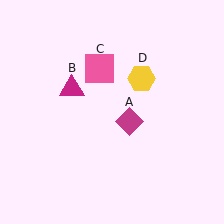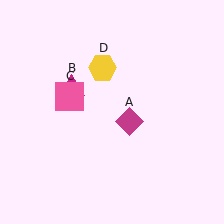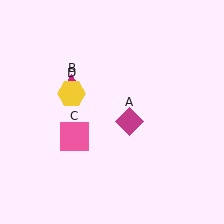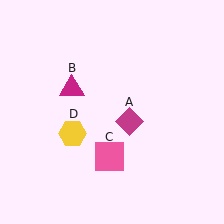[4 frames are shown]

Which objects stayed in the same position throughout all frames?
Magenta diamond (object A) and magenta triangle (object B) remained stationary.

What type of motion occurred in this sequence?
The pink square (object C), yellow hexagon (object D) rotated counterclockwise around the center of the scene.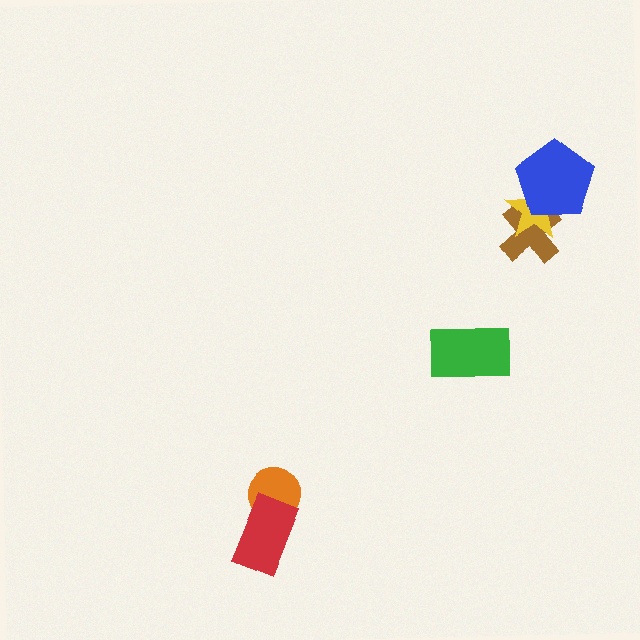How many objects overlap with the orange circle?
1 object overlaps with the orange circle.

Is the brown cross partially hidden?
Yes, it is partially covered by another shape.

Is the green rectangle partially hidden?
No, no other shape covers it.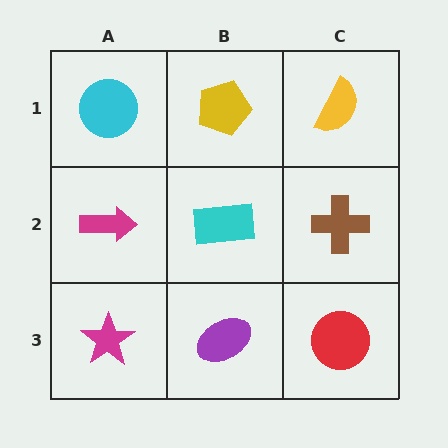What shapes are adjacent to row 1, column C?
A brown cross (row 2, column C), a yellow pentagon (row 1, column B).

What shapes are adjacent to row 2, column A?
A cyan circle (row 1, column A), a magenta star (row 3, column A), a cyan rectangle (row 2, column B).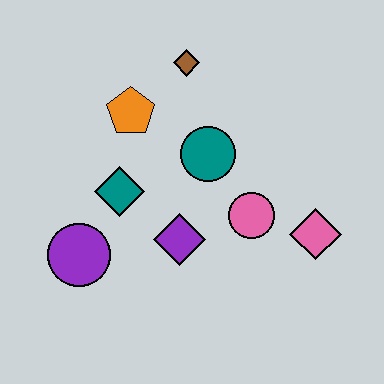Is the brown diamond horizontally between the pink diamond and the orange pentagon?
Yes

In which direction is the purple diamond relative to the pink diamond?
The purple diamond is to the left of the pink diamond.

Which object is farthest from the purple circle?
The pink diamond is farthest from the purple circle.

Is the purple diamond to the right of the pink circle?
No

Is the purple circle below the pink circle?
Yes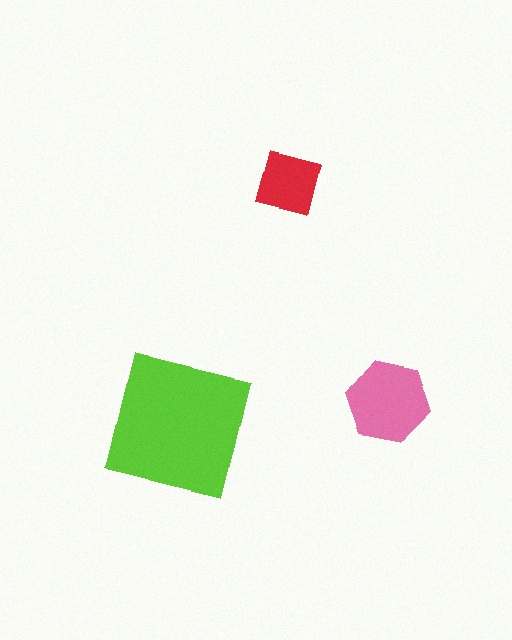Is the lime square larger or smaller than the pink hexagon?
Larger.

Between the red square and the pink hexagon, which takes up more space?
The pink hexagon.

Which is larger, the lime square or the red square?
The lime square.